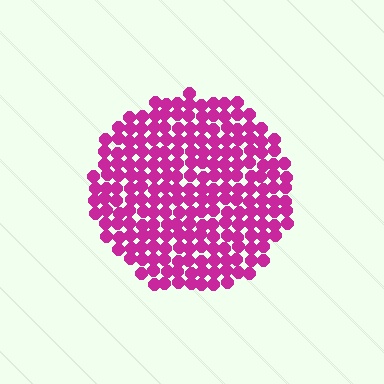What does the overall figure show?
The overall figure shows a circle.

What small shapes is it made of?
It is made of small circles.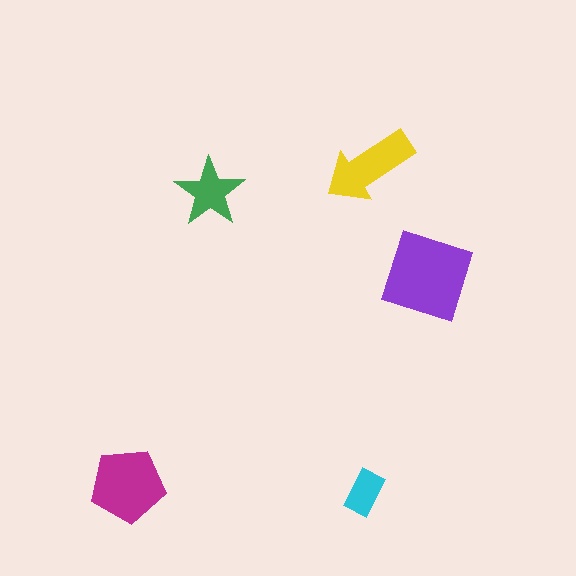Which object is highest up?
The yellow arrow is topmost.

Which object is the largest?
The purple square.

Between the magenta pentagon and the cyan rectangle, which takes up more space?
The magenta pentagon.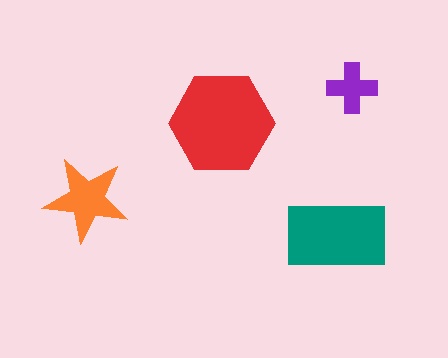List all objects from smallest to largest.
The purple cross, the orange star, the teal rectangle, the red hexagon.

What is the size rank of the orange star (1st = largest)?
3rd.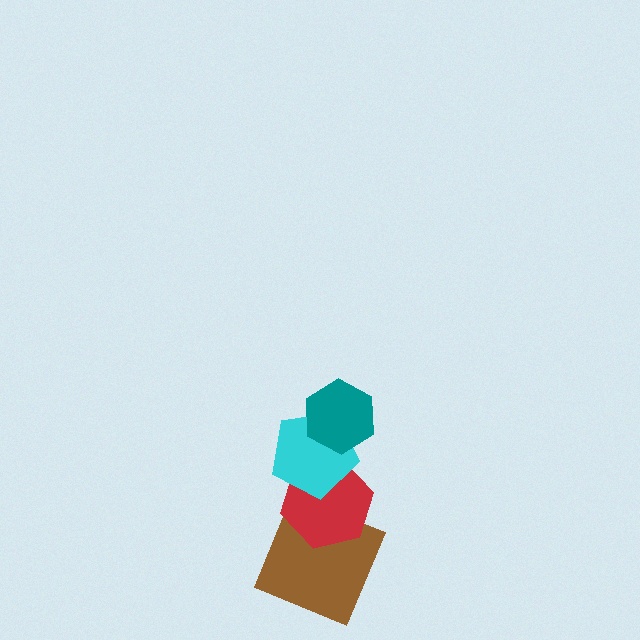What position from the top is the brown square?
The brown square is 4th from the top.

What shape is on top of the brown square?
The red hexagon is on top of the brown square.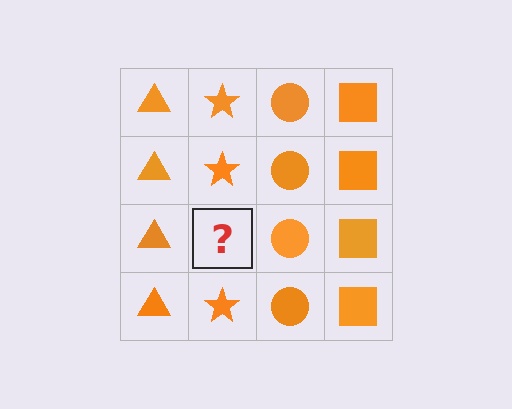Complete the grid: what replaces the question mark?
The question mark should be replaced with an orange star.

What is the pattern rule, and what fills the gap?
The rule is that each column has a consistent shape. The gap should be filled with an orange star.